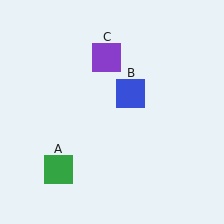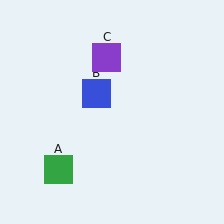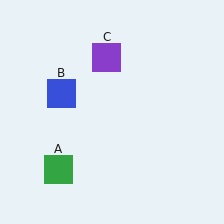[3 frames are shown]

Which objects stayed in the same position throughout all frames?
Green square (object A) and purple square (object C) remained stationary.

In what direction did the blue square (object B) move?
The blue square (object B) moved left.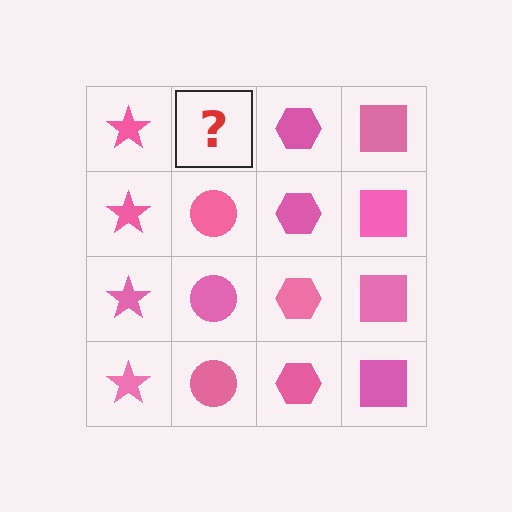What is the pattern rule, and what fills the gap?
The rule is that each column has a consistent shape. The gap should be filled with a pink circle.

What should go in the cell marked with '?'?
The missing cell should contain a pink circle.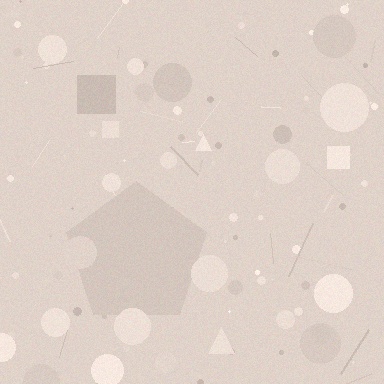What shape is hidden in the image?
A pentagon is hidden in the image.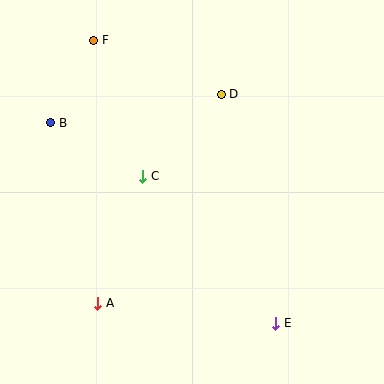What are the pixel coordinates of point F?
Point F is at (94, 40).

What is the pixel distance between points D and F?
The distance between D and F is 138 pixels.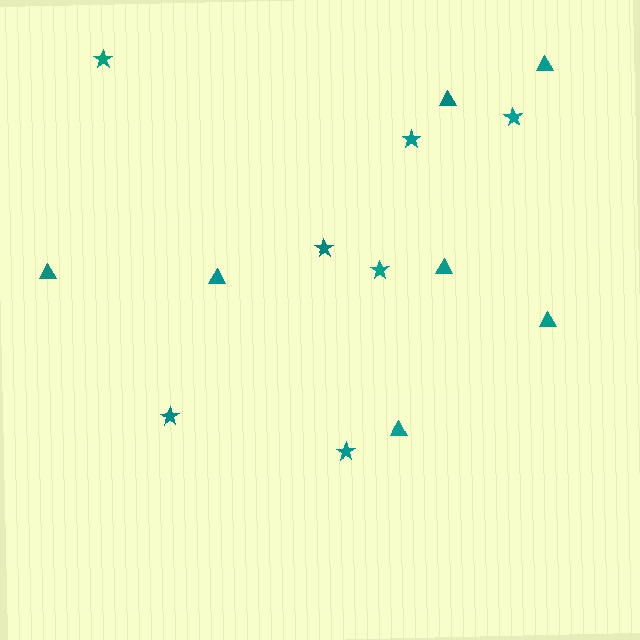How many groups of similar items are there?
There are 2 groups: one group of triangles (7) and one group of stars (7).